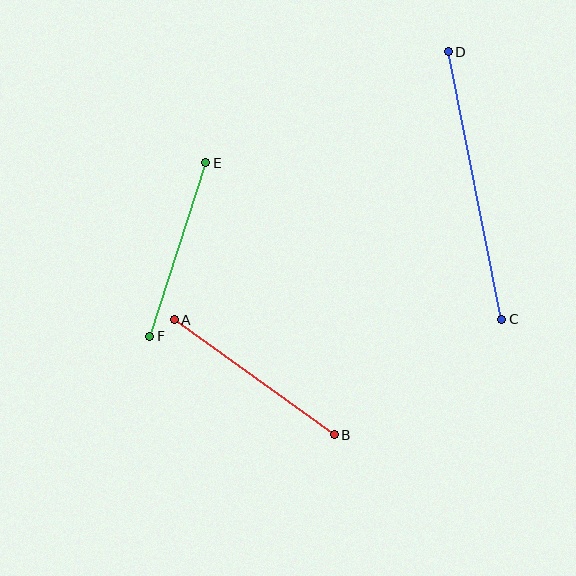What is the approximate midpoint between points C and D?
The midpoint is at approximately (475, 185) pixels.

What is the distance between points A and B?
The distance is approximately 197 pixels.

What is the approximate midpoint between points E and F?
The midpoint is at approximately (178, 249) pixels.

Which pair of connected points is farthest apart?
Points C and D are farthest apart.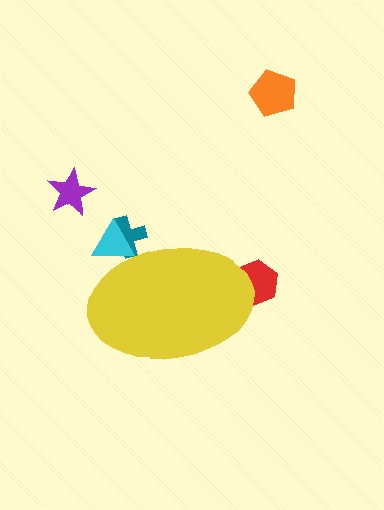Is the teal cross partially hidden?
Yes, the teal cross is partially hidden behind the yellow ellipse.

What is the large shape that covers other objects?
A yellow ellipse.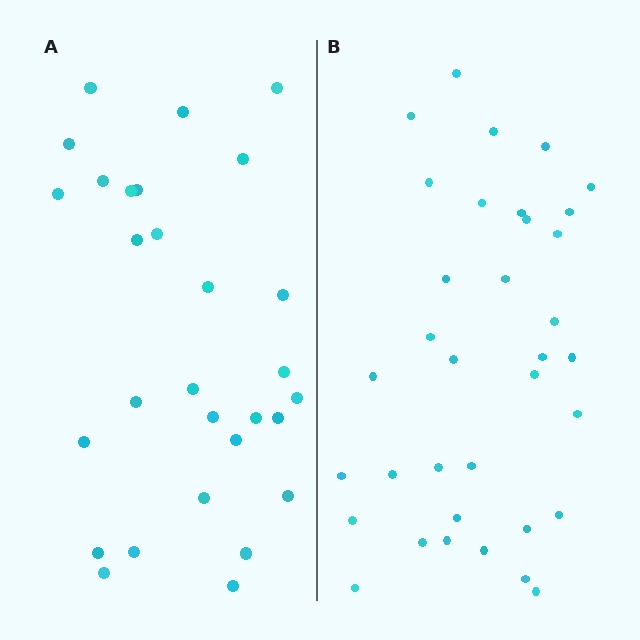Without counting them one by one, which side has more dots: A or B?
Region B (the right region) has more dots.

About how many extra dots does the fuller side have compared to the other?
Region B has about 6 more dots than region A.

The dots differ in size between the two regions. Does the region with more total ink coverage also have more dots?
No. Region A has more total ink coverage because its dots are larger, but region B actually contains more individual dots. Total area can be misleading — the number of items is what matters here.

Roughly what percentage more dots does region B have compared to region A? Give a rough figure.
About 20% more.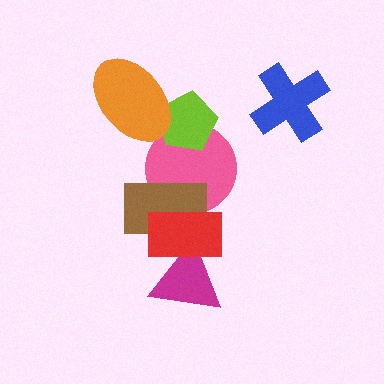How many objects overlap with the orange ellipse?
1 object overlaps with the orange ellipse.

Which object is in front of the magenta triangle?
The red rectangle is in front of the magenta triangle.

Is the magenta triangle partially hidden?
Yes, it is partially covered by another shape.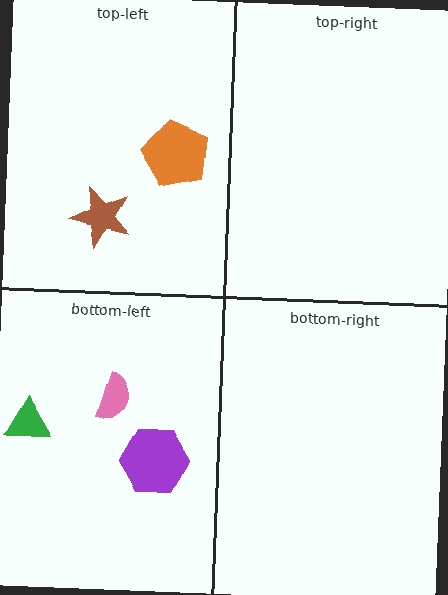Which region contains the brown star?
The top-left region.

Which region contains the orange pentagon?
The top-left region.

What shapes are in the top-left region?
The brown star, the orange pentagon.